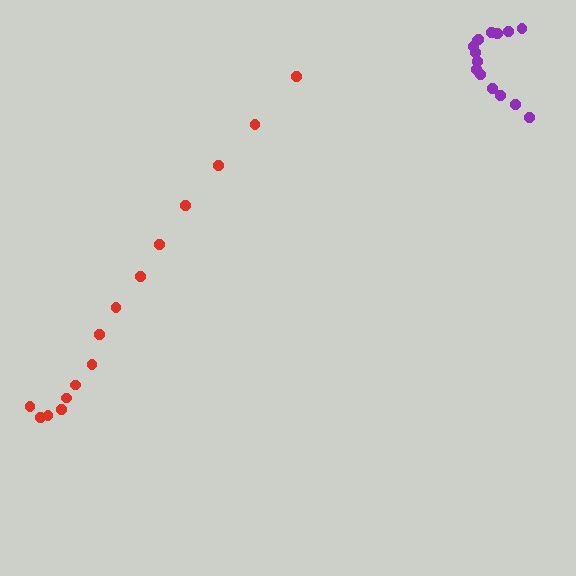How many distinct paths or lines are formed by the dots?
There are 2 distinct paths.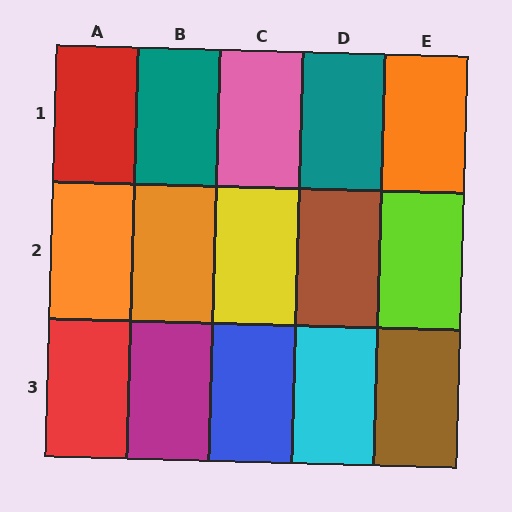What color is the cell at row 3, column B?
Magenta.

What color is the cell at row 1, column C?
Pink.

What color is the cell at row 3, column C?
Blue.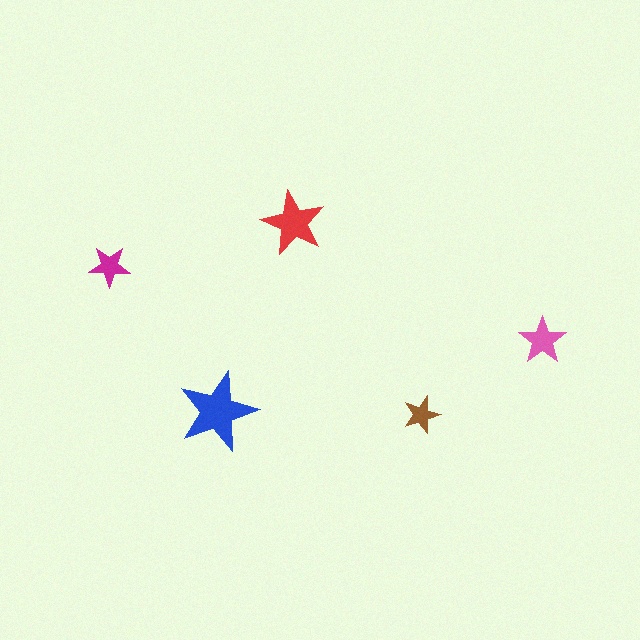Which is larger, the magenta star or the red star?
The red one.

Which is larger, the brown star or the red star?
The red one.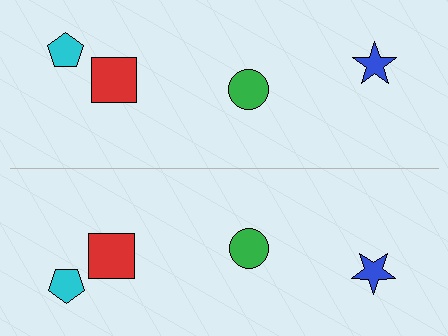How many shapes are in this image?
There are 8 shapes in this image.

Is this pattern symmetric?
Yes, this pattern has bilateral (reflection) symmetry.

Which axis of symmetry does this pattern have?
The pattern has a horizontal axis of symmetry running through the center of the image.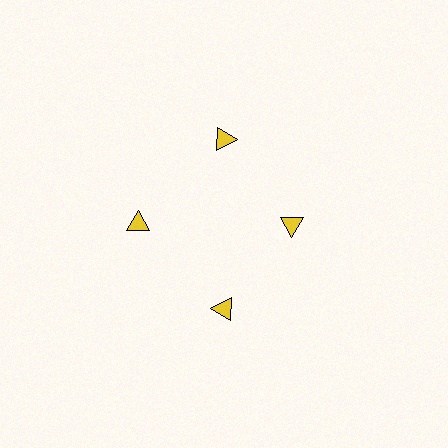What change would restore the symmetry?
The symmetry would be restored by moving it outward, back onto the ring so that all 4 triangles sit at equal angles and equal distance from the center.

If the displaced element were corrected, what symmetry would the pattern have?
It would have 4-fold rotational symmetry — the pattern would map onto itself every 90 degrees.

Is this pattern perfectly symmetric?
No. The 4 yellow triangles are arranged in a ring, but one element near the 3 o'clock position is pulled inward toward the center, breaking the 4-fold rotational symmetry.